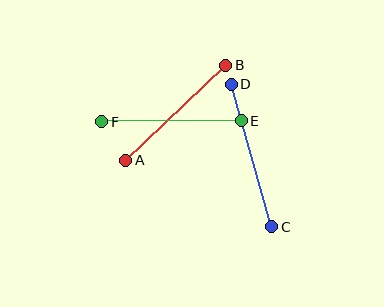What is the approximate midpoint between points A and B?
The midpoint is at approximately (176, 113) pixels.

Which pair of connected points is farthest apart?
Points C and D are farthest apart.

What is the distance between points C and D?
The distance is approximately 148 pixels.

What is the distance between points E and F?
The distance is approximately 140 pixels.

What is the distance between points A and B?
The distance is approximately 138 pixels.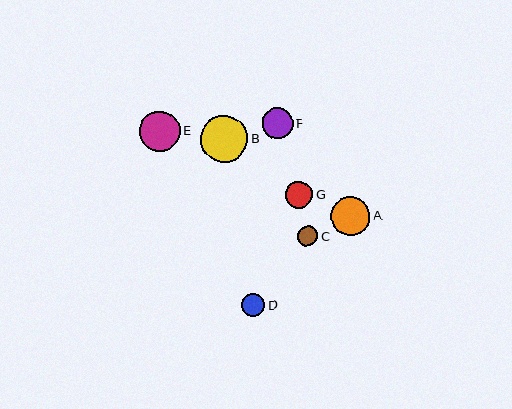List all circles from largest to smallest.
From largest to smallest: B, E, A, F, G, D, C.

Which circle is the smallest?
Circle C is the smallest with a size of approximately 20 pixels.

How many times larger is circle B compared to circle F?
Circle B is approximately 1.5 times the size of circle F.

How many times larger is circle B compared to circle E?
Circle B is approximately 1.2 times the size of circle E.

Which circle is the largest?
Circle B is the largest with a size of approximately 47 pixels.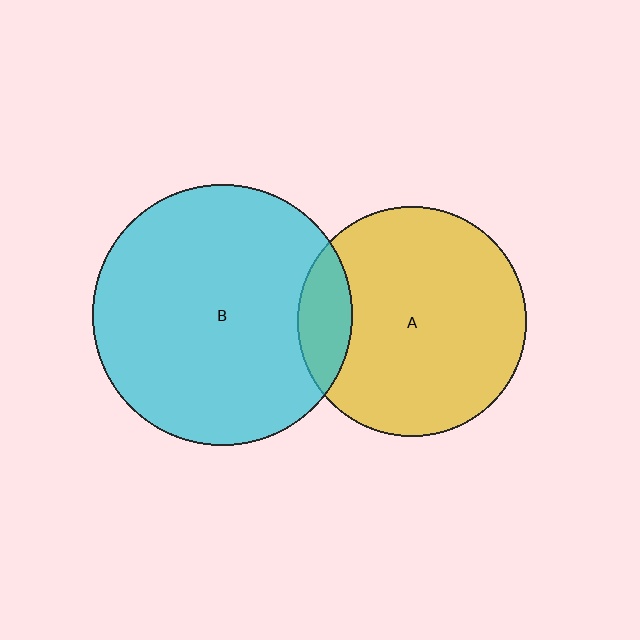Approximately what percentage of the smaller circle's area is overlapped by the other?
Approximately 15%.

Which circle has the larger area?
Circle B (cyan).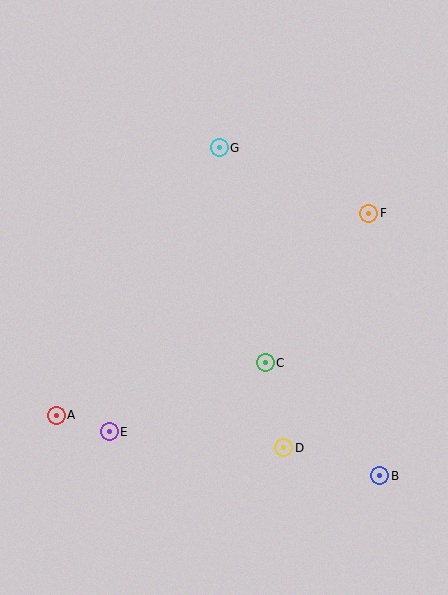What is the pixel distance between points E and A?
The distance between E and A is 56 pixels.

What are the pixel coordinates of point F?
Point F is at (369, 213).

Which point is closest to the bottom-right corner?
Point B is closest to the bottom-right corner.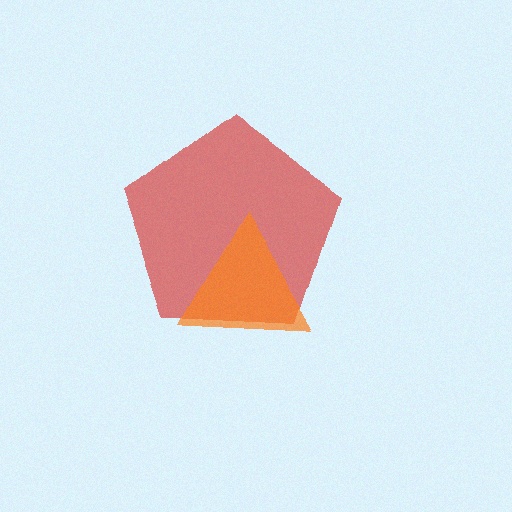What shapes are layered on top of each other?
The layered shapes are: a red pentagon, an orange triangle.